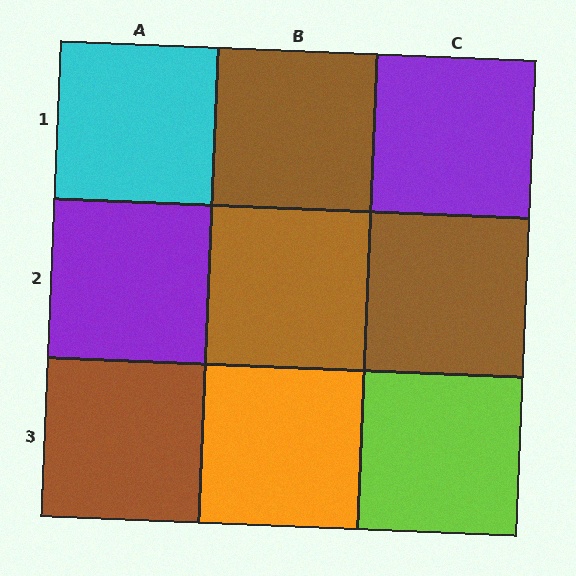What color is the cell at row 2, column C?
Brown.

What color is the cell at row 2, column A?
Purple.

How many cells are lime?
1 cell is lime.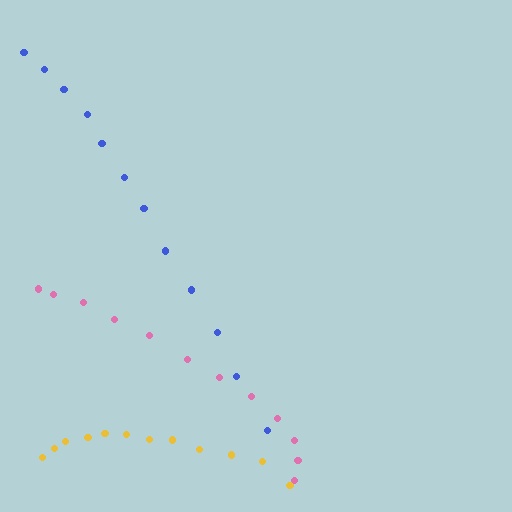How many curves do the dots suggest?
There are 3 distinct paths.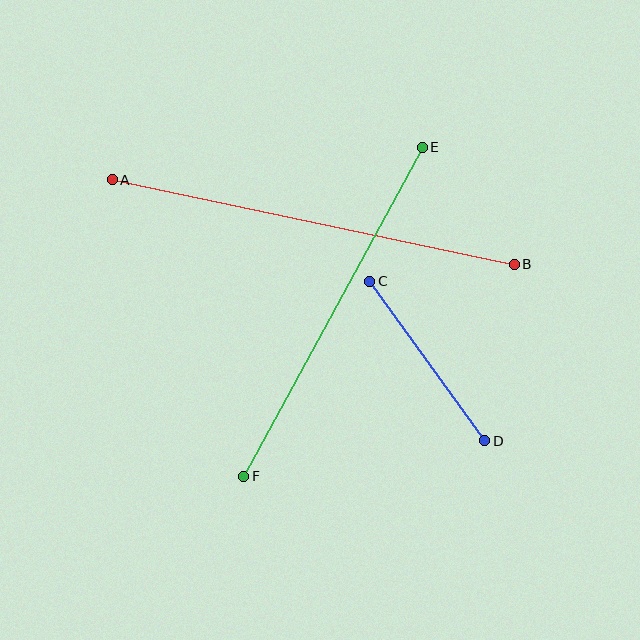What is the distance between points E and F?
The distance is approximately 374 pixels.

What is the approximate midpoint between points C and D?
The midpoint is at approximately (427, 361) pixels.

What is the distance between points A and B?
The distance is approximately 411 pixels.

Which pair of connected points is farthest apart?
Points A and B are farthest apart.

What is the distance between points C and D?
The distance is approximately 197 pixels.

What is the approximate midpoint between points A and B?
The midpoint is at approximately (313, 222) pixels.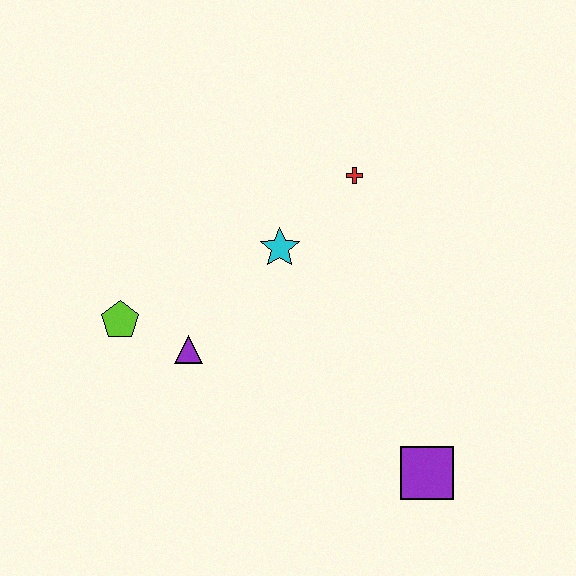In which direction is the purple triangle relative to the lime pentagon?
The purple triangle is to the right of the lime pentagon.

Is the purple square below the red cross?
Yes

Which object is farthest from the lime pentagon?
The purple square is farthest from the lime pentagon.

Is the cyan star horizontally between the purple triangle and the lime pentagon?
No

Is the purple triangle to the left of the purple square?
Yes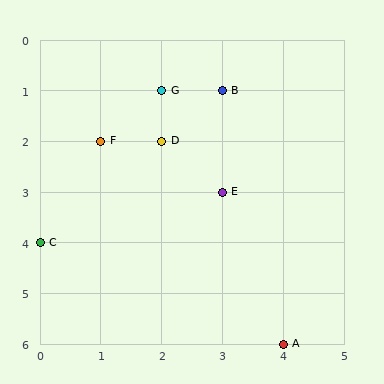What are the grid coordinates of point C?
Point C is at grid coordinates (0, 4).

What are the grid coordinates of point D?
Point D is at grid coordinates (2, 2).